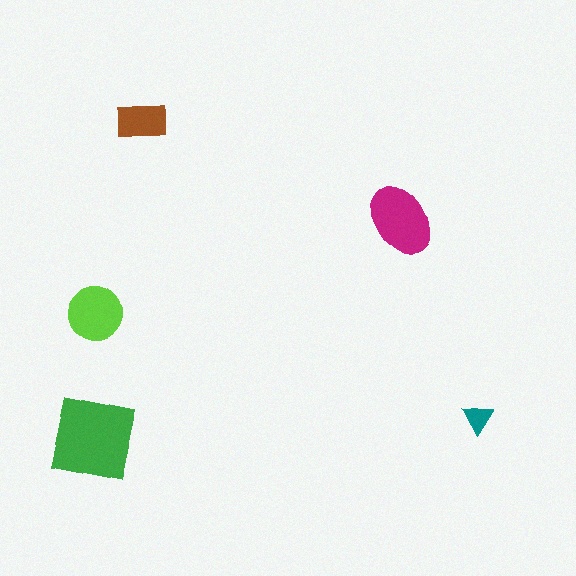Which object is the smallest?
The teal triangle.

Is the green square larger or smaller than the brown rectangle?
Larger.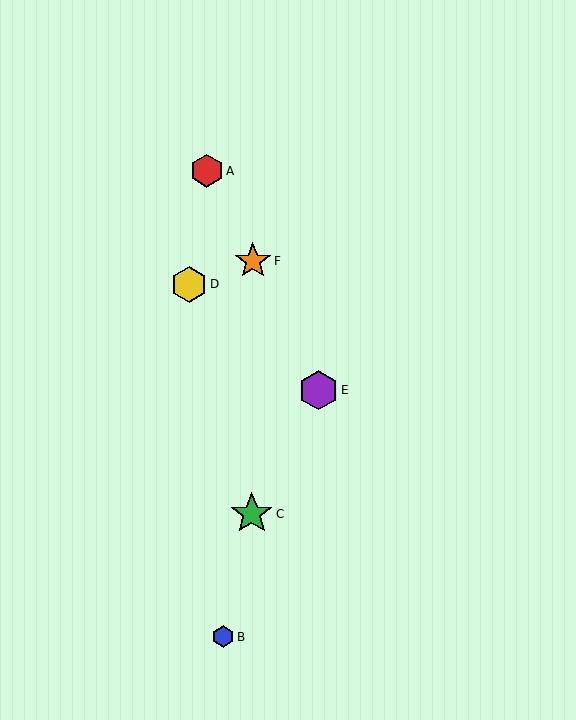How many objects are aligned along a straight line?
3 objects (A, E, F) are aligned along a straight line.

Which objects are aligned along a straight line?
Objects A, E, F are aligned along a straight line.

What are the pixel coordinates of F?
Object F is at (253, 261).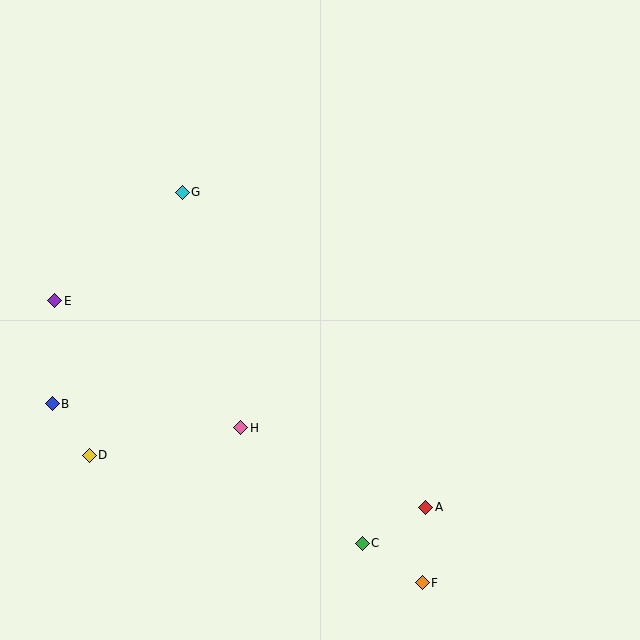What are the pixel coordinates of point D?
Point D is at (89, 455).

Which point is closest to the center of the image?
Point H at (241, 428) is closest to the center.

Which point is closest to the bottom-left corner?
Point D is closest to the bottom-left corner.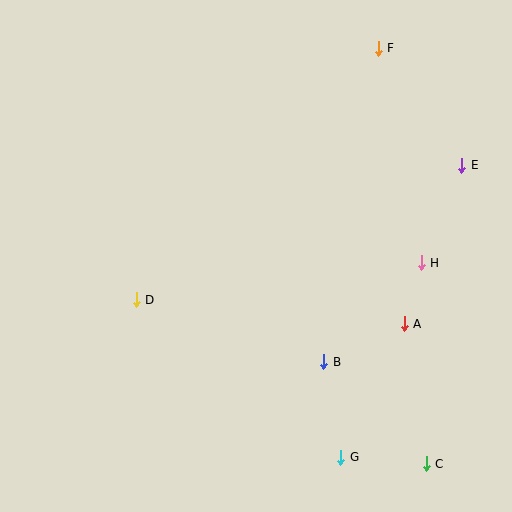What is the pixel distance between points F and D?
The distance between F and D is 349 pixels.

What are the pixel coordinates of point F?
Point F is at (378, 48).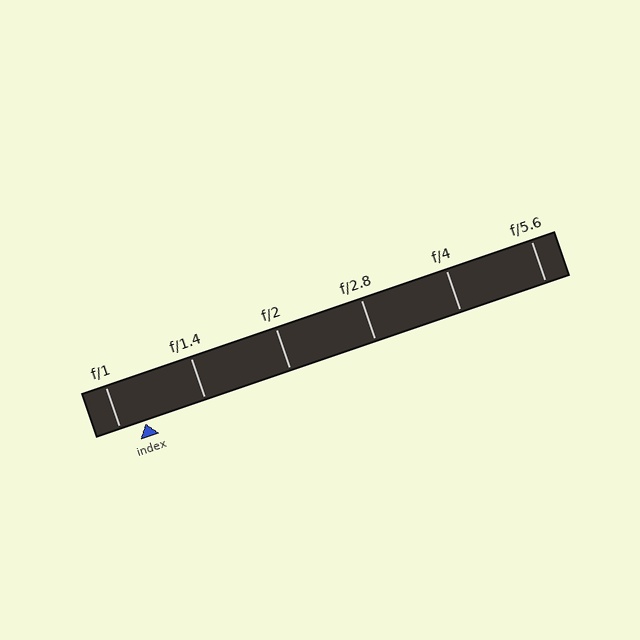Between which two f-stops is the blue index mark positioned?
The index mark is between f/1 and f/1.4.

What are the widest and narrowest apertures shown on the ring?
The widest aperture shown is f/1 and the narrowest is f/5.6.